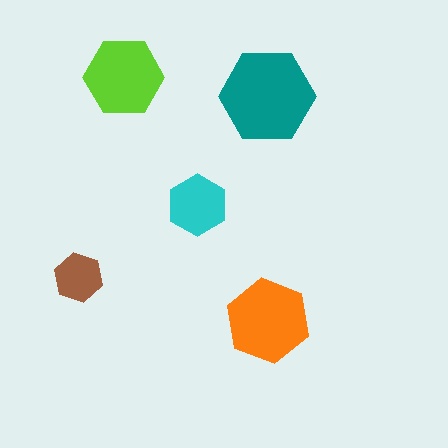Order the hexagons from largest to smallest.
the teal one, the orange one, the lime one, the cyan one, the brown one.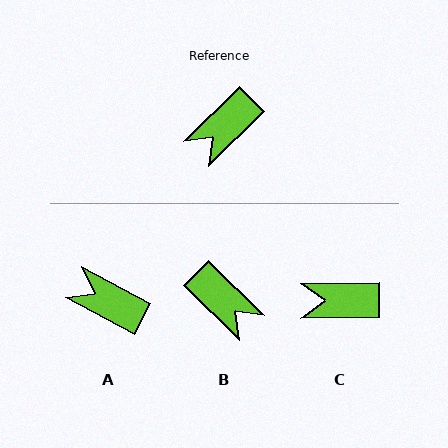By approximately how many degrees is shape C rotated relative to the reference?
Approximately 44 degrees clockwise.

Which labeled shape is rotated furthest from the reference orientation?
B, about 92 degrees away.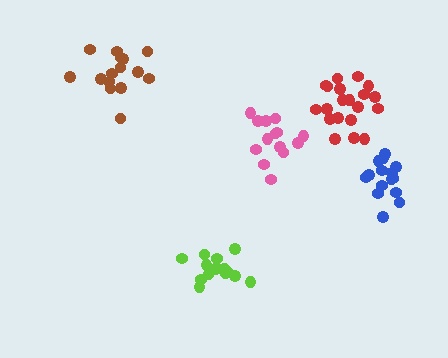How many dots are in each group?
Group 1: 20 dots, Group 2: 15 dots, Group 3: 15 dots, Group 4: 16 dots, Group 5: 14 dots (80 total).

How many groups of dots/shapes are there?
There are 5 groups.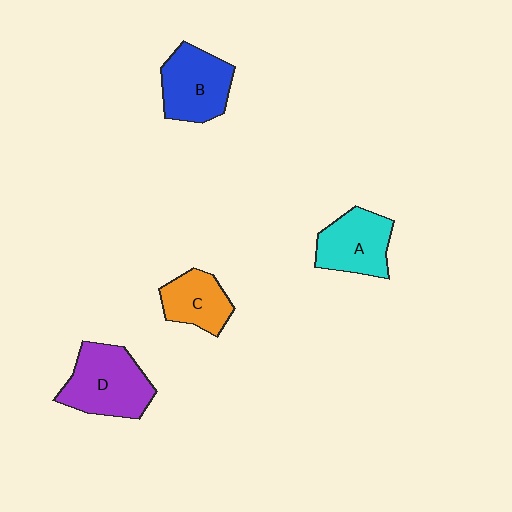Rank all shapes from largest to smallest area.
From largest to smallest: D (purple), B (blue), A (cyan), C (orange).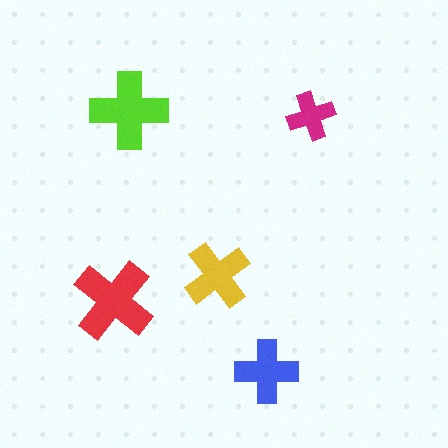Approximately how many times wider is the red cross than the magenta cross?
About 1.5 times wider.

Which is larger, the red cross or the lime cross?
The red one.